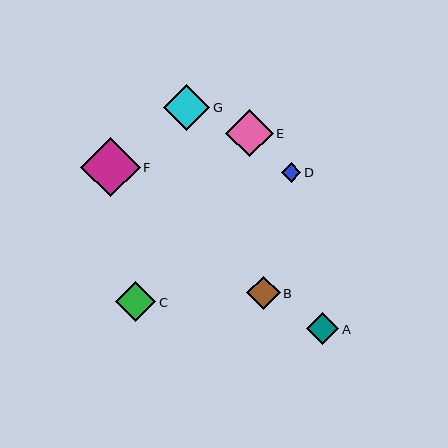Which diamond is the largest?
Diamond F is the largest with a size of approximately 60 pixels.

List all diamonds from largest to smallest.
From largest to smallest: F, E, G, C, B, A, D.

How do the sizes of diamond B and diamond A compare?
Diamond B and diamond A are approximately the same size.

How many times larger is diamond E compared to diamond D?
Diamond E is approximately 2.4 times the size of diamond D.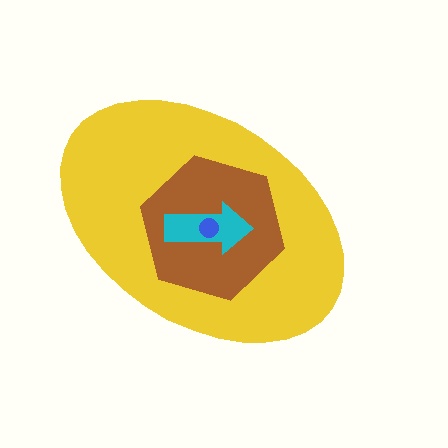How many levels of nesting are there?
4.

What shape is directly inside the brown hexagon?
The cyan arrow.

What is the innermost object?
The blue circle.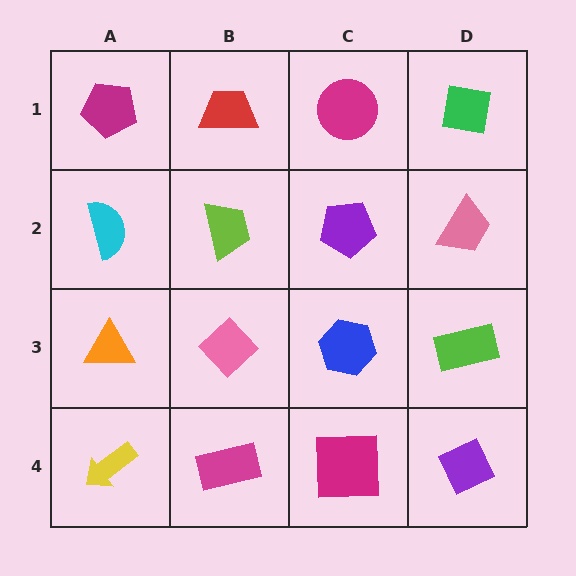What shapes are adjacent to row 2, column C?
A magenta circle (row 1, column C), a blue hexagon (row 3, column C), a lime trapezoid (row 2, column B), a pink trapezoid (row 2, column D).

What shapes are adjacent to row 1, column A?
A cyan semicircle (row 2, column A), a red trapezoid (row 1, column B).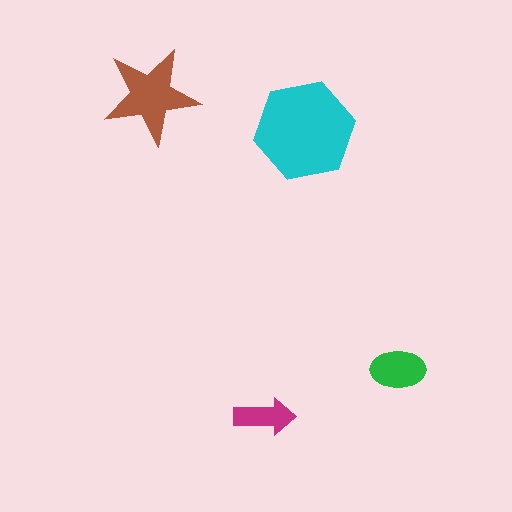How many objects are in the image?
There are 4 objects in the image.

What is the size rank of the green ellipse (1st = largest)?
3rd.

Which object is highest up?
The brown star is topmost.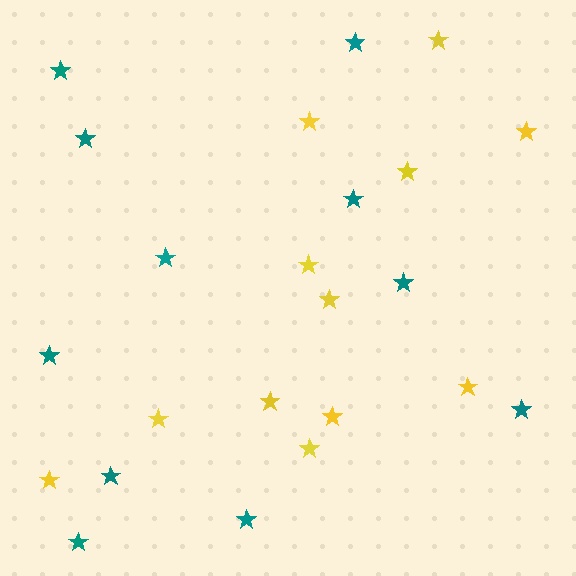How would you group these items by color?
There are 2 groups: one group of yellow stars (12) and one group of teal stars (11).